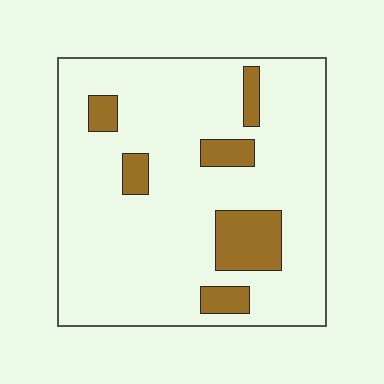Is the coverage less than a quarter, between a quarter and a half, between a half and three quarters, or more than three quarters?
Less than a quarter.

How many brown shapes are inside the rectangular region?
6.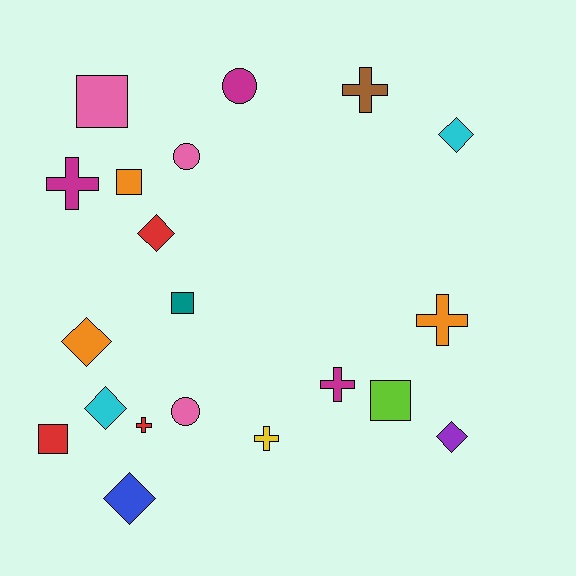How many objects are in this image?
There are 20 objects.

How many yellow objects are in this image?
There is 1 yellow object.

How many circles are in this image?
There are 3 circles.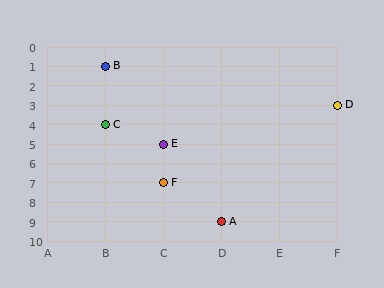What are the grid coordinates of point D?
Point D is at grid coordinates (F, 3).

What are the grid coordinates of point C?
Point C is at grid coordinates (B, 4).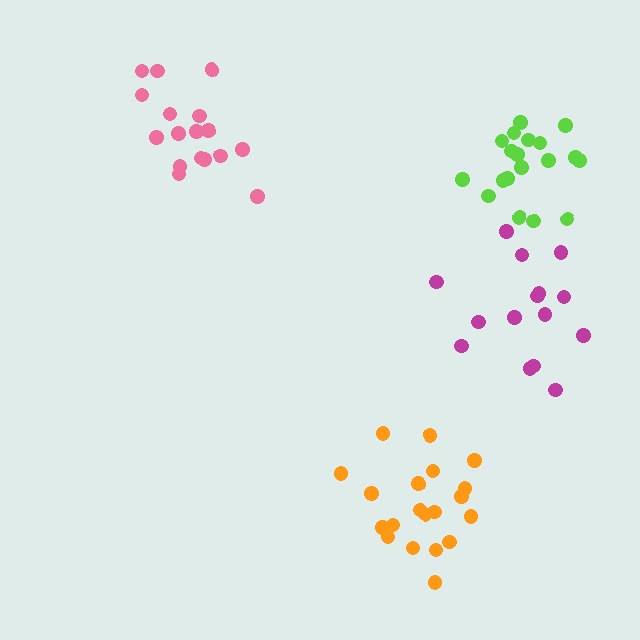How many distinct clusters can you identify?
There are 4 distinct clusters.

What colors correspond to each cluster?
The clusters are colored: pink, lime, orange, magenta.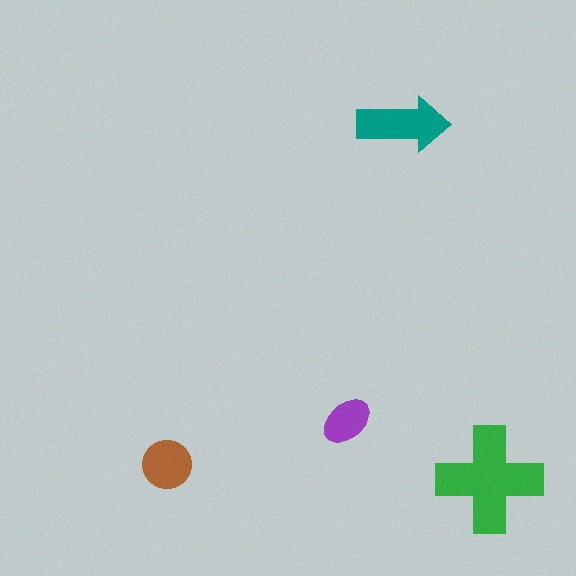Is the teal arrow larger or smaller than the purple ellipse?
Larger.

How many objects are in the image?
There are 4 objects in the image.